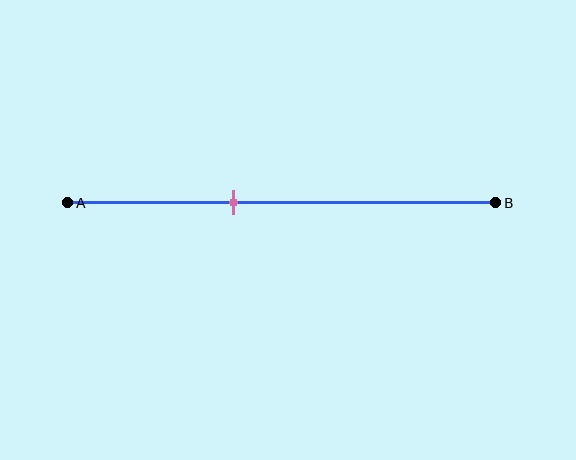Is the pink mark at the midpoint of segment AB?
No, the mark is at about 40% from A, not at the 50% midpoint.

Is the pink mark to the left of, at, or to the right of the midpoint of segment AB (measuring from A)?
The pink mark is to the left of the midpoint of segment AB.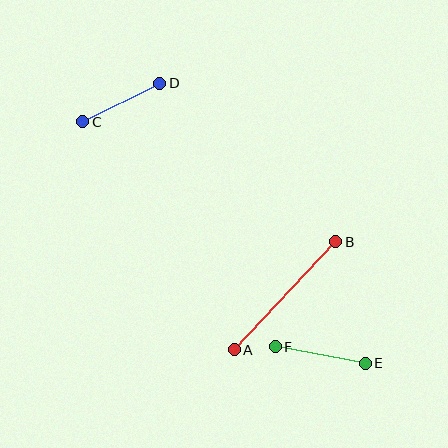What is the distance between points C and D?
The distance is approximately 86 pixels.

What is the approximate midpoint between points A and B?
The midpoint is at approximately (285, 296) pixels.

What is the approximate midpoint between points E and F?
The midpoint is at approximately (320, 355) pixels.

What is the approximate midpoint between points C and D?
The midpoint is at approximately (121, 103) pixels.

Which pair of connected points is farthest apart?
Points A and B are farthest apart.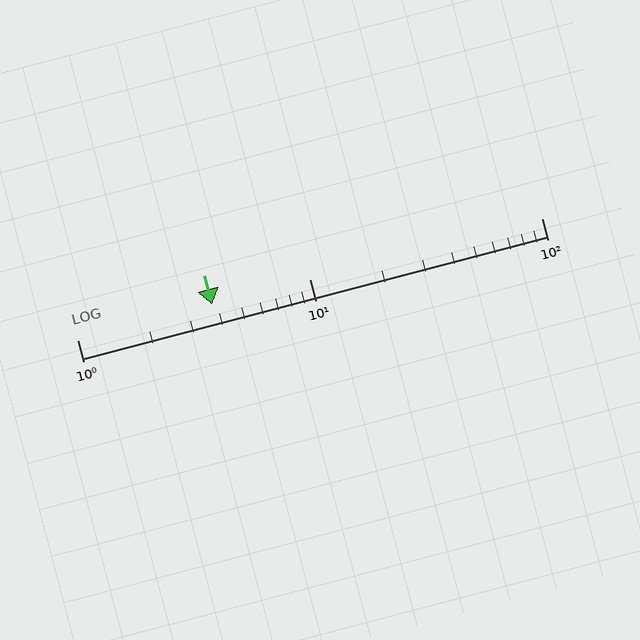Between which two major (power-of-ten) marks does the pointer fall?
The pointer is between 1 and 10.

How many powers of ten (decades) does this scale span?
The scale spans 2 decades, from 1 to 100.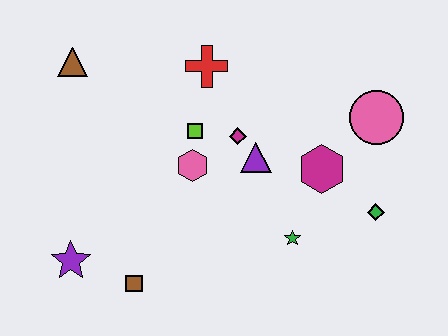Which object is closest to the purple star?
The brown square is closest to the purple star.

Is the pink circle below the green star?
No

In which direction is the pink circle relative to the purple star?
The pink circle is to the right of the purple star.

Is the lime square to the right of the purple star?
Yes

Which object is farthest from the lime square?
The green diamond is farthest from the lime square.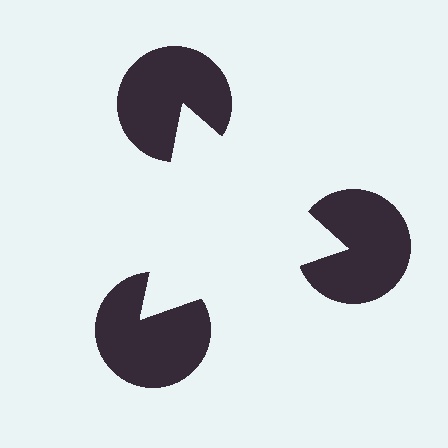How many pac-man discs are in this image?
There are 3 — one at each vertex of the illusory triangle.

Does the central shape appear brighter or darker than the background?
It typically appears slightly brighter than the background, even though no actual brightness change is drawn.